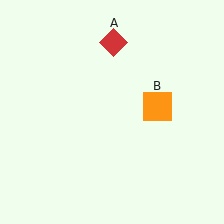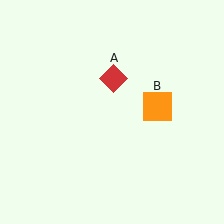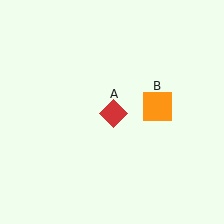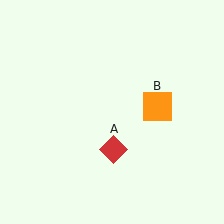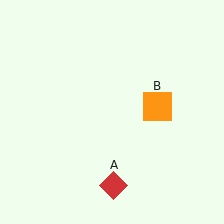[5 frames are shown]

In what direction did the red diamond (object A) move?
The red diamond (object A) moved down.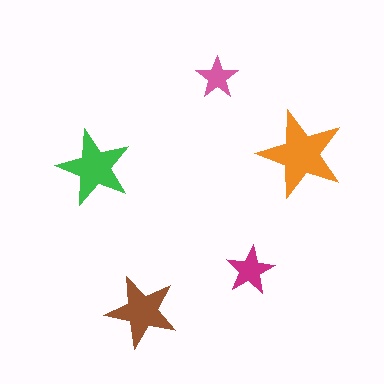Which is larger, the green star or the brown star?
The green one.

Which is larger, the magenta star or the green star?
The green one.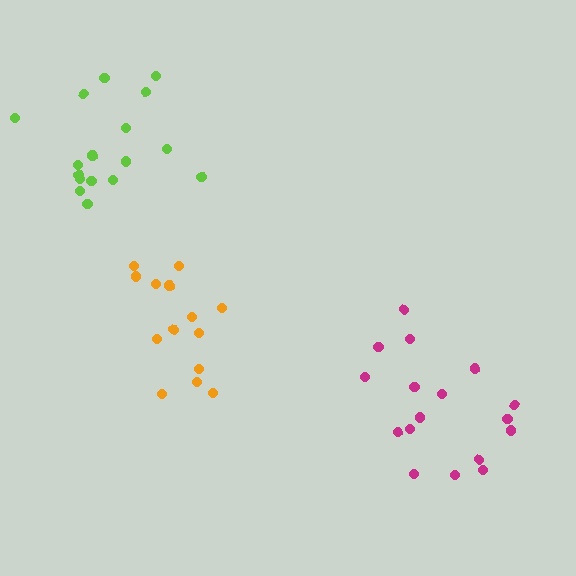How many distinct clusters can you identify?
There are 3 distinct clusters.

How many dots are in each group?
Group 1: 17 dots, Group 2: 17 dots, Group 3: 14 dots (48 total).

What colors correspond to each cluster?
The clusters are colored: lime, magenta, orange.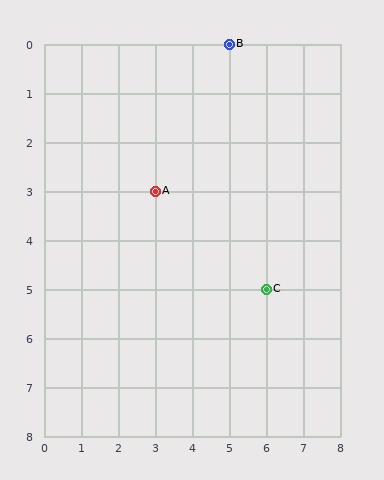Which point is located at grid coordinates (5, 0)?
Point B is at (5, 0).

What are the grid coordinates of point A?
Point A is at grid coordinates (3, 3).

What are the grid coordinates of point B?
Point B is at grid coordinates (5, 0).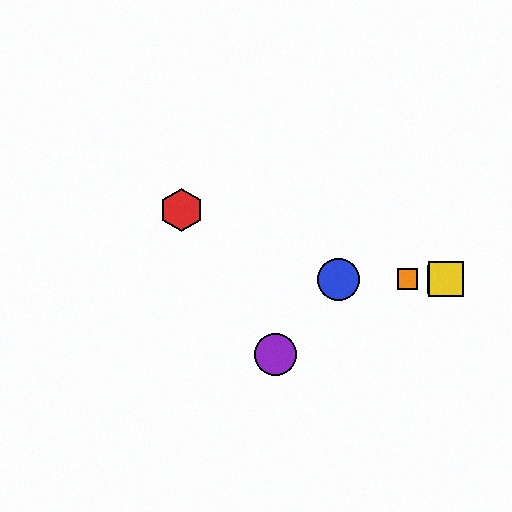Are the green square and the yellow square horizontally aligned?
Yes, both are at y≈279.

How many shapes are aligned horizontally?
4 shapes (the blue circle, the green square, the yellow square, the orange square) are aligned horizontally.